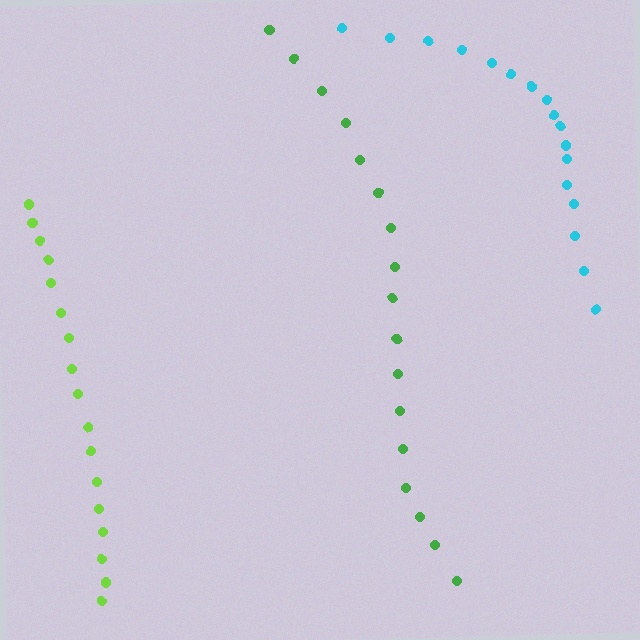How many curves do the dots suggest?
There are 3 distinct paths.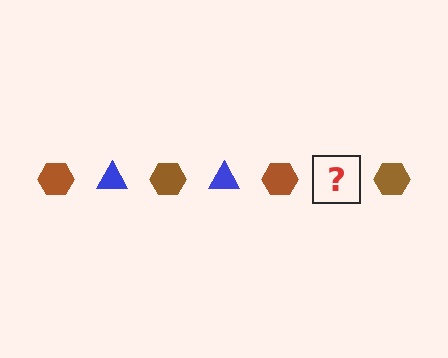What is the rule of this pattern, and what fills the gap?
The rule is that the pattern alternates between brown hexagon and blue triangle. The gap should be filled with a blue triangle.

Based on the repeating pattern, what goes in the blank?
The blank should be a blue triangle.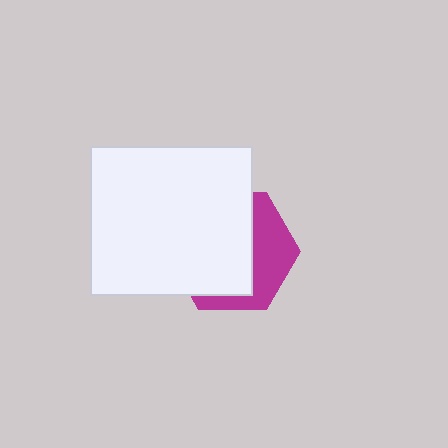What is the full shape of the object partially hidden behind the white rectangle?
The partially hidden object is a magenta hexagon.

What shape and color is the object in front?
The object in front is a white rectangle.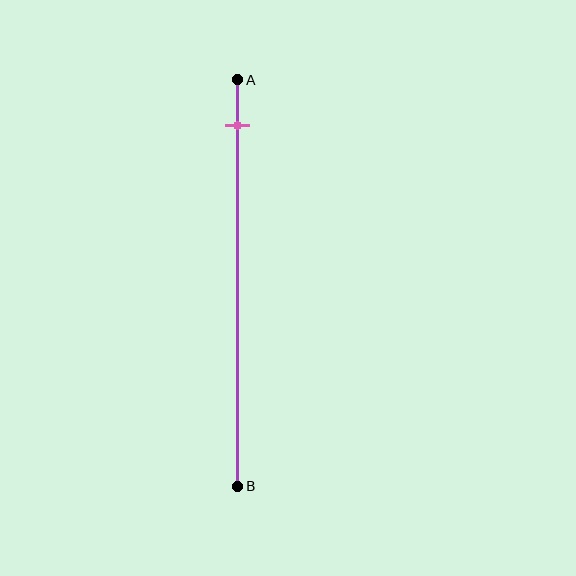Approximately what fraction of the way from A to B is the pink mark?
The pink mark is approximately 10% of the way from A to B.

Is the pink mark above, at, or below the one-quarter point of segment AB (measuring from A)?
The pink mark is above the one-quarter point of segment AB.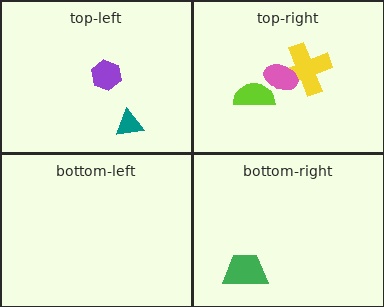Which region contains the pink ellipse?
The top-right region.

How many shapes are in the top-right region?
3.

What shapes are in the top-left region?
The purple hexagon, the teal triangle.